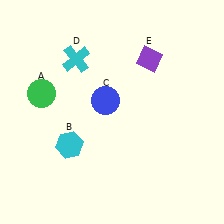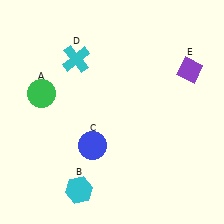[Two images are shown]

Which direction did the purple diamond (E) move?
The purple diamond (E) moved right.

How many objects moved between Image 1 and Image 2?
3 objects moved between the two images.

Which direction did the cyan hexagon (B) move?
The cyan hexagon (B) moved down.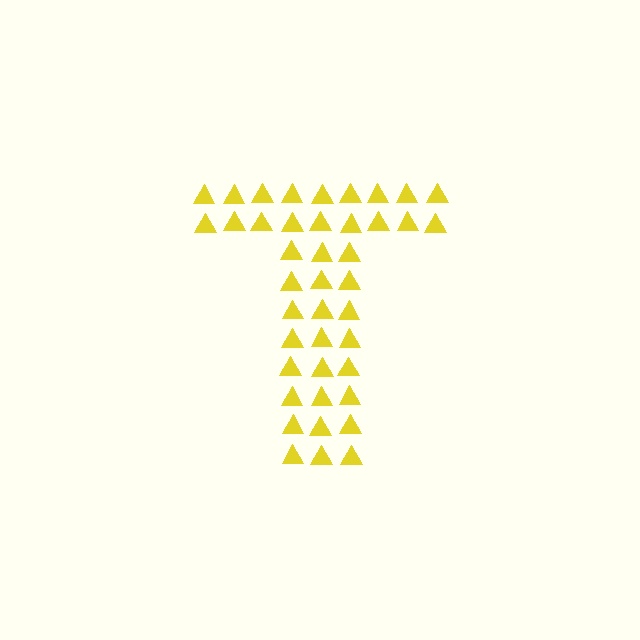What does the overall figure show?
The overall figure shows the letter T.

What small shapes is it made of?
It is made of small triangles.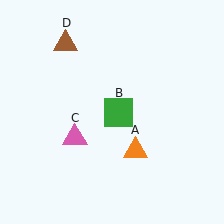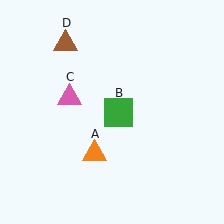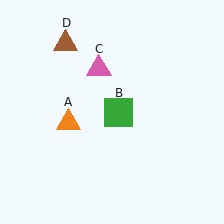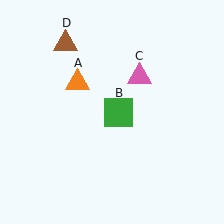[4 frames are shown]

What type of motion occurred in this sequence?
The orange triangle (object A), pink triangle (object C) rotated clockwise around the center of the scene.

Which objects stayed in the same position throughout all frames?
Green square (object B) and brown triangle (object D) remained stationary.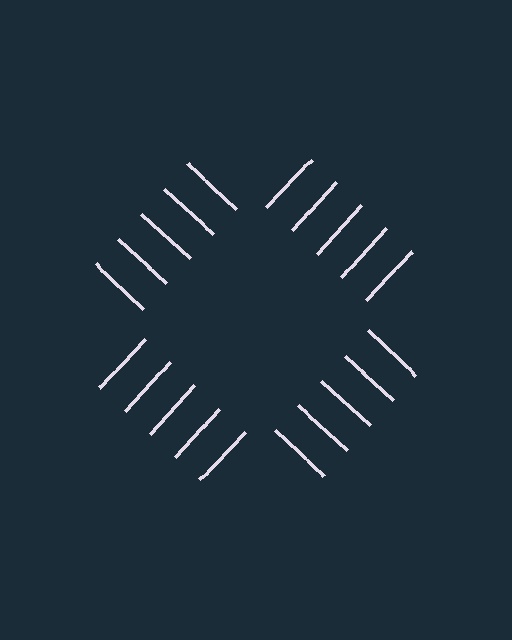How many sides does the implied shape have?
4 sides — the line-ends trace a square.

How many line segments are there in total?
20 — 5 along each of the 4 edges.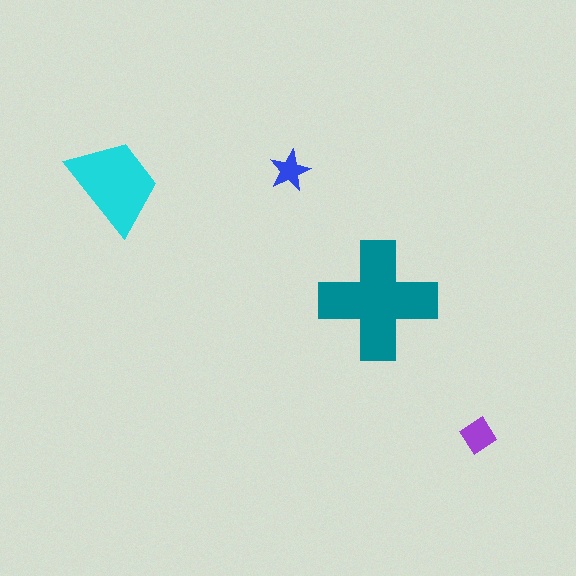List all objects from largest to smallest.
The teal cross, the cyan trapezoid, the purple diamond, the blue star.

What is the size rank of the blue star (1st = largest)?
4th.